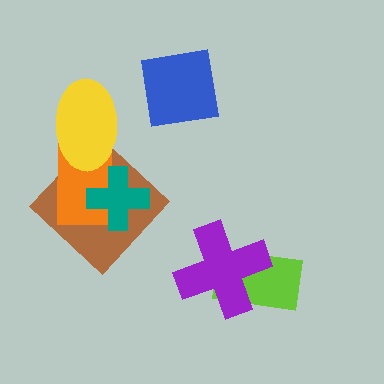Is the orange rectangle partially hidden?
Yes, it is partially covered by another shape.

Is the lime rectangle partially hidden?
Yes, it is partially covered by another shape.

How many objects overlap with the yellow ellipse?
2 objects overlap with the yellow ellipse.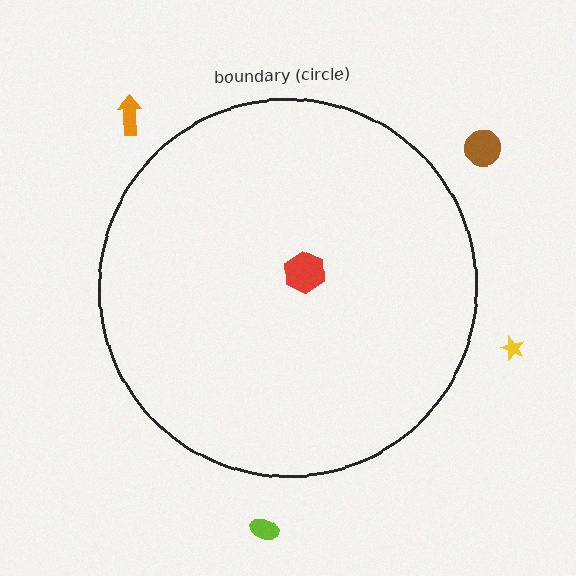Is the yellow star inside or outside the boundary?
Outside.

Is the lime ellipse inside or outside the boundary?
Outside.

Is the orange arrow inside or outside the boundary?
Outside.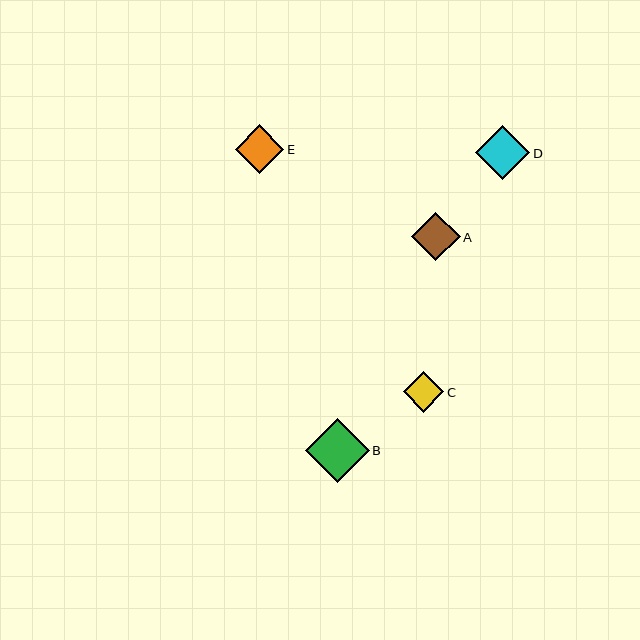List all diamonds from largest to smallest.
From largest to smallest: B, D, A, E, C.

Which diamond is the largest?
Diamond B is the largest with a size of approximately 64 pixels.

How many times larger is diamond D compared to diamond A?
Diamond D is approximately 1.1 times the size of diamond A.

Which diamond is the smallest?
Diamond C is the smallest with a size of approximately 41 pixels.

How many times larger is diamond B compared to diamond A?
Diamond B is approximately 1.3 times the size of diamond A.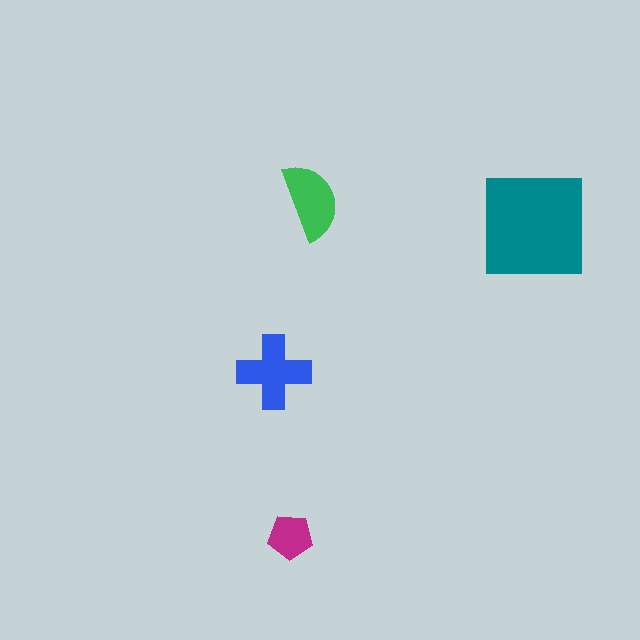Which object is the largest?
The teal square.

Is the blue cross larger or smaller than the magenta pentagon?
Larger.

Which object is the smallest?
The magenta pentagon.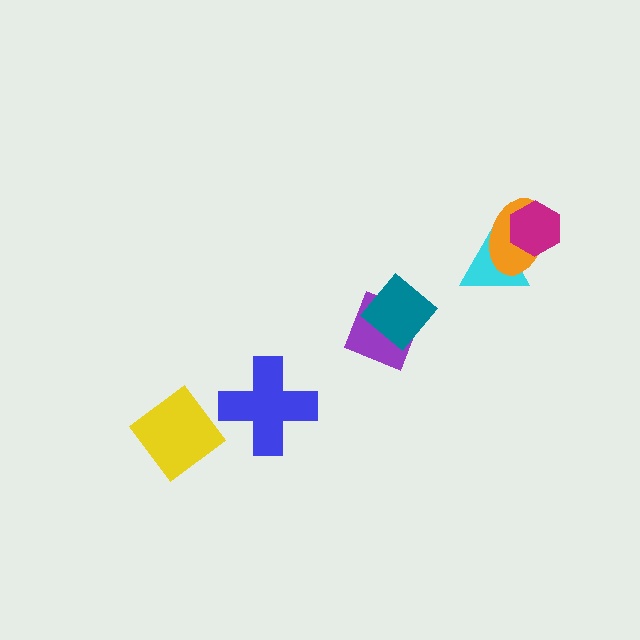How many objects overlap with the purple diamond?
1 object overlaps with the purple diamond.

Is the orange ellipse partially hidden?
Yes, it is partially covered by another shape.